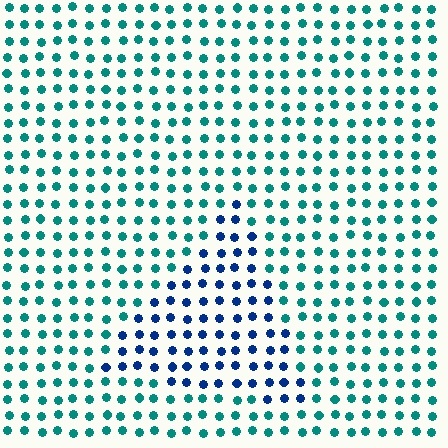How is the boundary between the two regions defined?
The boundary is defined purely by a slight shift in hue (about 47 degrees). Spacing, size, and orientation are identical on both sides.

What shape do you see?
I see a triangle.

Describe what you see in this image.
The image is filled with small teal elements in a uniform arrangement. A triangle-shaped region is visible where the elements are tinted to a slightly different hue, forming a subtle color boundary.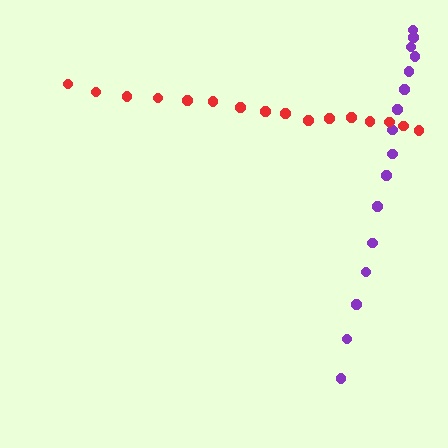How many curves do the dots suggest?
There are 2 distinct paths.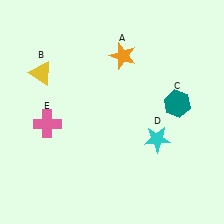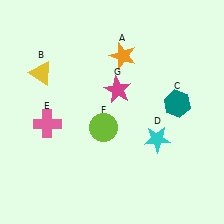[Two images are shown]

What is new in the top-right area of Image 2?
A magenta star (G) was added in the top-right area of Image 2.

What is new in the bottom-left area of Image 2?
A lime circle (F) was added in the bottom-left area of Image 2.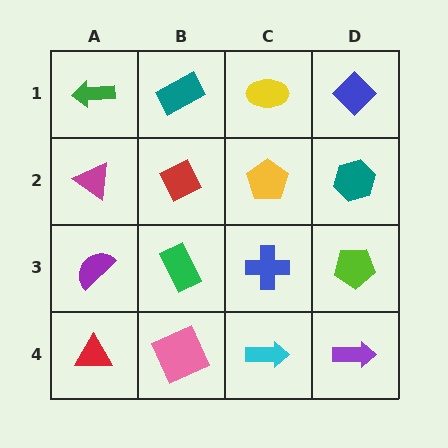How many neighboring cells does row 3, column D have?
3.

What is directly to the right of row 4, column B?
A cyan arrow.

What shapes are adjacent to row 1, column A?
A magenta triangle (row 2, column A), a teal rectangle (row 1, column B).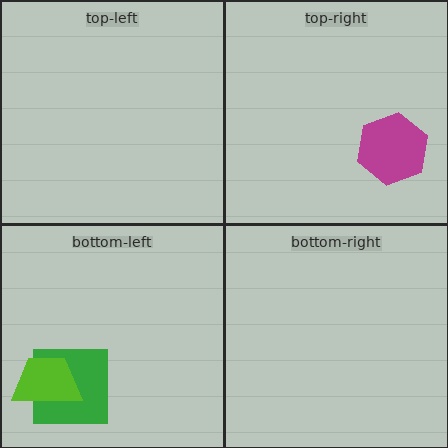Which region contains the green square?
The bottom-left region.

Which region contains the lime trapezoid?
The bottom-left region.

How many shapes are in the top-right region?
1.